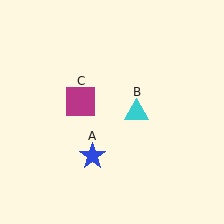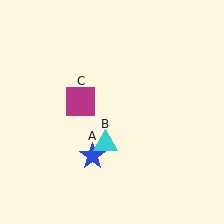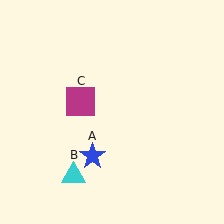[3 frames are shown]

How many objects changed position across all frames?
1 object changed position: cyan triangle (object B).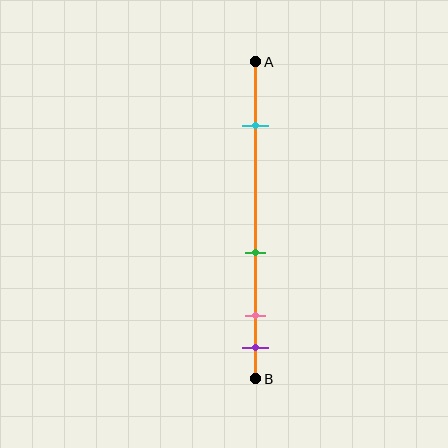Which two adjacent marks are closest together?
The pink and purple marks are the closest adjacent pair.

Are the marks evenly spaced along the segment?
No, the marks are not evenly spaced.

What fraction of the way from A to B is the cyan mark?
The cyan mark is approximately 20% (0.2) of the way from A to B.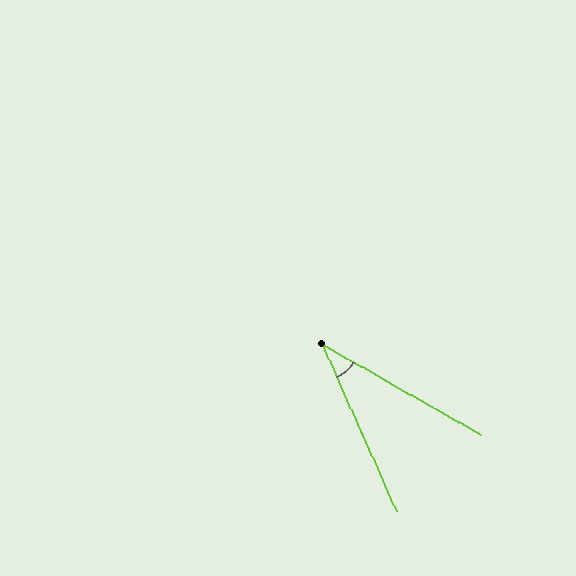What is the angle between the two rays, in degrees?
Approximately 36 degrees.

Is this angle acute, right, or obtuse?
It is acute.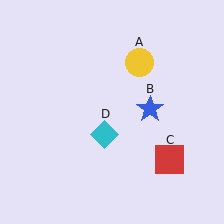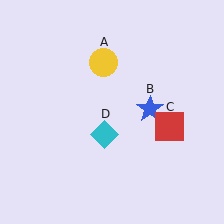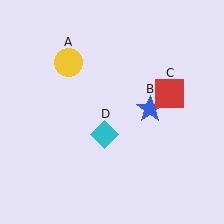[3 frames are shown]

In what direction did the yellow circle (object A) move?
The yellow circle (object A) moved left.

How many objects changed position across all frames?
2 objects changed position: yellow circle (object A), red square (object C).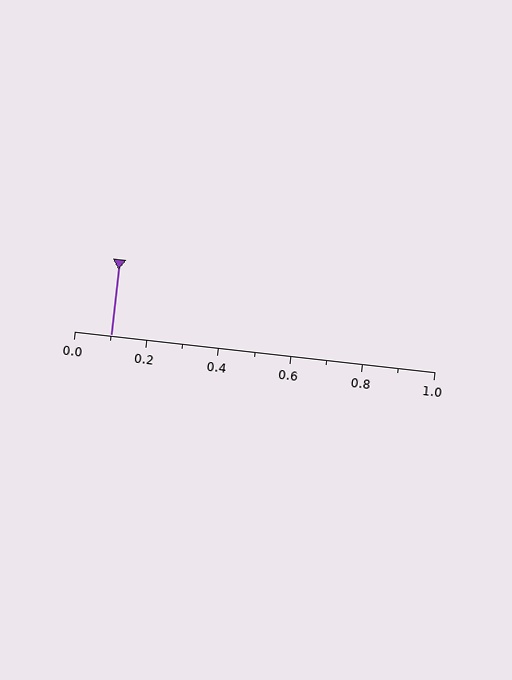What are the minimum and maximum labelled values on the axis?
The axis runs from 0.0 to 1.0.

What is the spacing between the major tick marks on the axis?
The major ticks are spaced 0.2 apart.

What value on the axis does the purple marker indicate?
The marker indicates approximately 0.1.